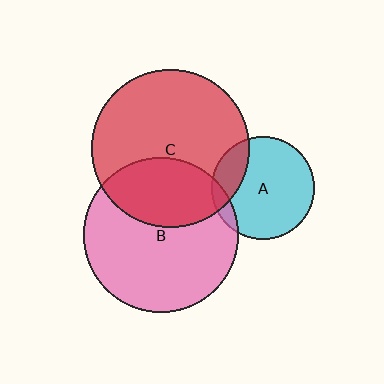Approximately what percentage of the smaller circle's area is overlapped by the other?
Approximately 35%.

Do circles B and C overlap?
Yes.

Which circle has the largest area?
Circle C (red).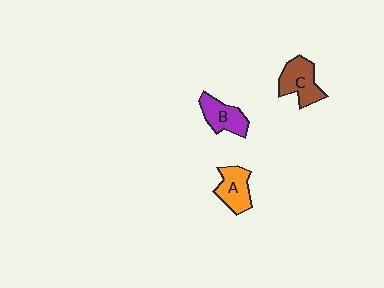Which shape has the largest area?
Shape C (brown).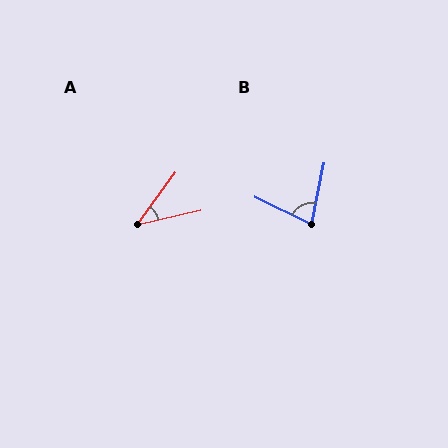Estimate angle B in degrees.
Approximately 76 degrees.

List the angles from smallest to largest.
A (41°), B (76°).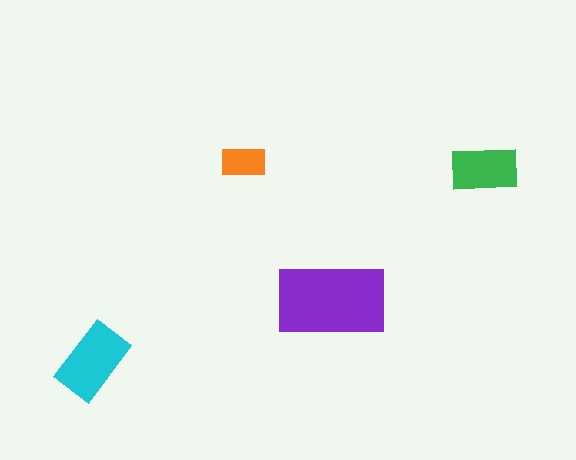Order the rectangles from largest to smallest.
the purple one, the cyan one, the green one, the orange one.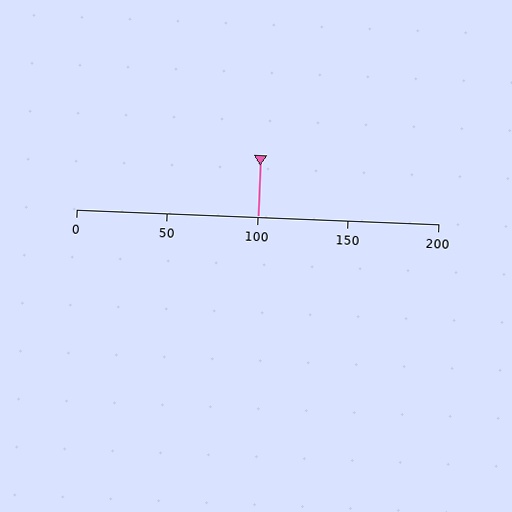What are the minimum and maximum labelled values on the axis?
The axis runs from 0 to 200.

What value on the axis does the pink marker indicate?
The marker indicates approximately 100.